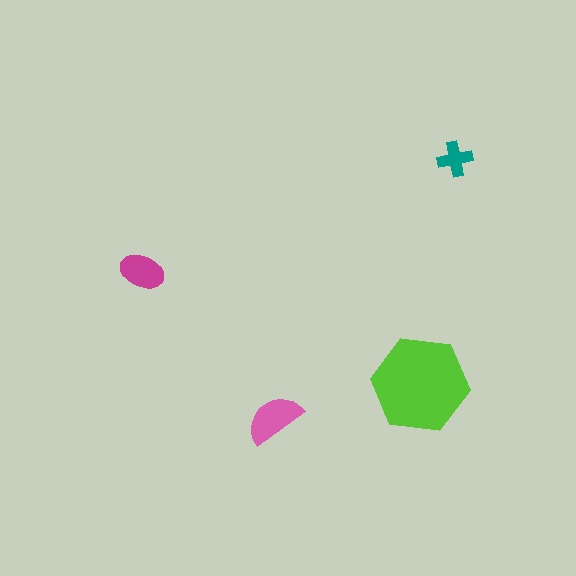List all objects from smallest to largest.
The teal cross, the magenta ellipse, the pink semicircle, the lime hexagon.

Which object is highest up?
The teal cross is topmost.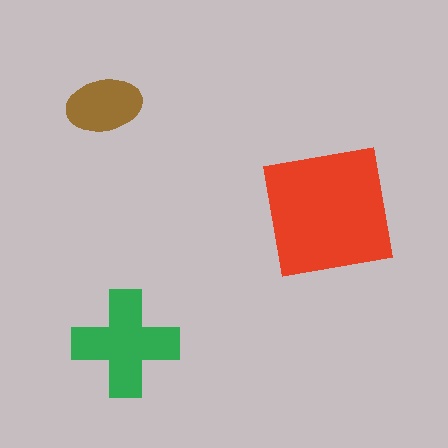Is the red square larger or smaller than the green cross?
Larger.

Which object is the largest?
The red square.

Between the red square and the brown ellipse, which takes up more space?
The red square.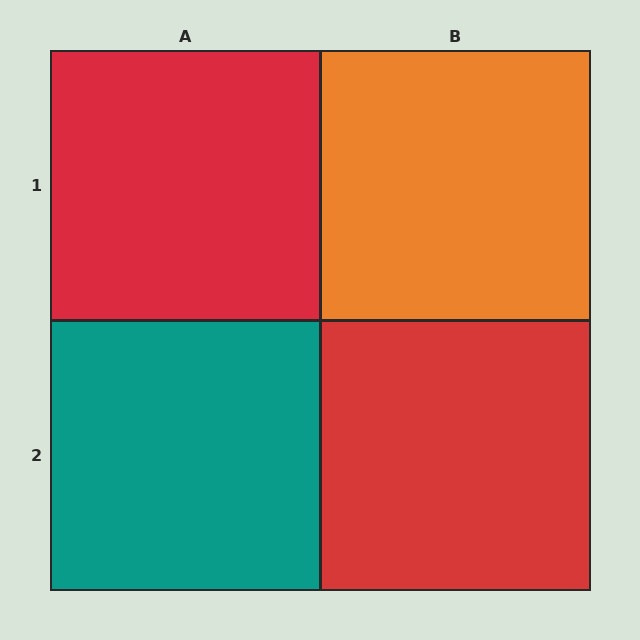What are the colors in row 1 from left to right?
Red, orange.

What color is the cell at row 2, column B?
Red.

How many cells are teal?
1 cell is teal.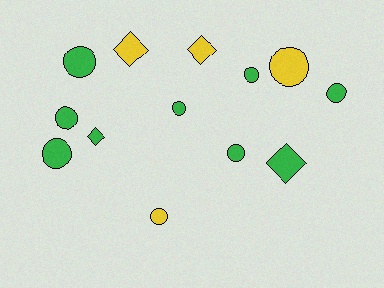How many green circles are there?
There are 7 green circles.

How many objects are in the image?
There are 13 objects.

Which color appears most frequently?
Green, with 9 objects.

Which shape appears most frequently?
Circle, with 9 objects.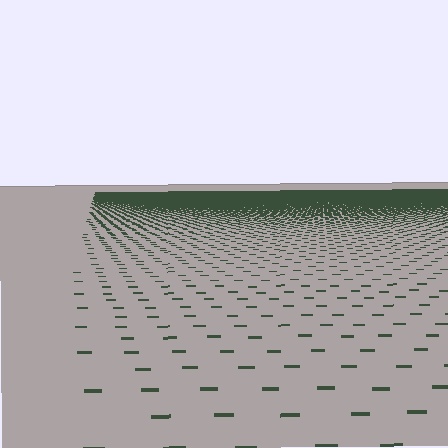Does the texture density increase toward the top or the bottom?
Density increases toward the top.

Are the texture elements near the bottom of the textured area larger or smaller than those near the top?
Larger. Near the bottom, elements are closer to the viewer and appear at a bigger on-screen size.